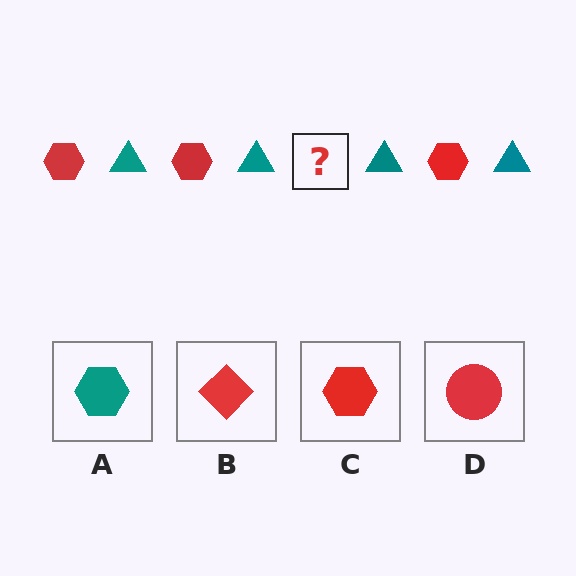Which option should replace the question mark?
Option C.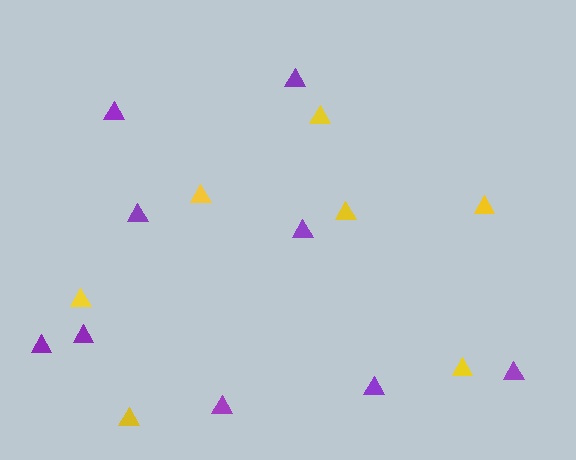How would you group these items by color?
There are 2 groups: one group of purple triangles (9) and one group of yellow triangles (7).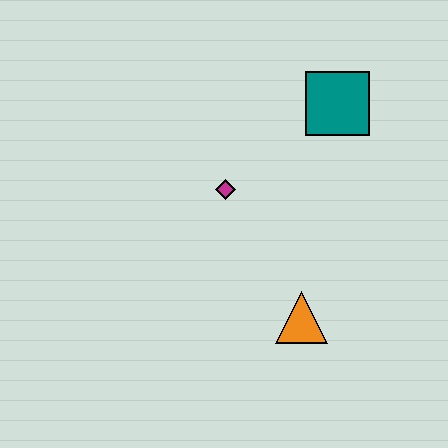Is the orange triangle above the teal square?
No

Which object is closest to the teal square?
The magenta diamond is closest to the teal square.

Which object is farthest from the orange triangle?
The teal square is farthest from the orange triangle.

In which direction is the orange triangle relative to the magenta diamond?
The orange triangle is below the magenta diamond.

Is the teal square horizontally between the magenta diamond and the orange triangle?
No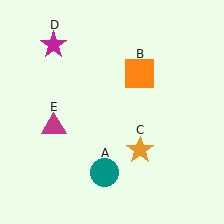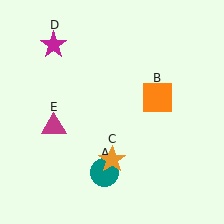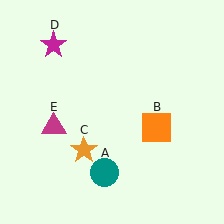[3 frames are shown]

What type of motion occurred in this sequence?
The orange square (object B), orange star (object C) rotated clockwise around the center of the scene.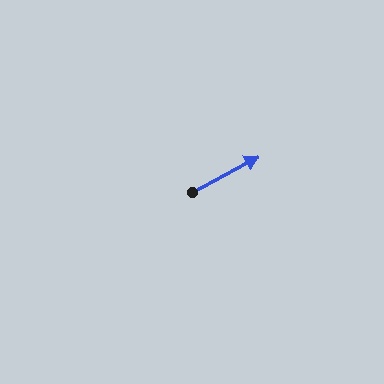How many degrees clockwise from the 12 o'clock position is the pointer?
Approximately 62 degrees.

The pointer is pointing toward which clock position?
Roughly 2 o'clock.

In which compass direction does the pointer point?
Northeast.